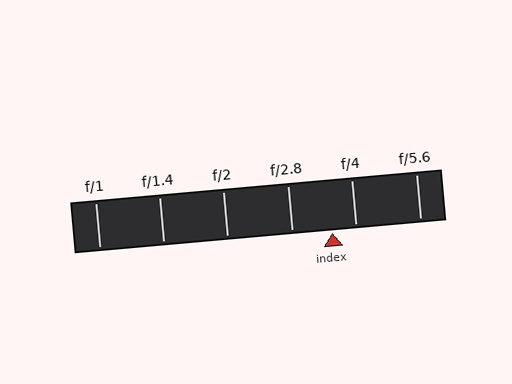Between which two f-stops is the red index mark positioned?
The index mark is between f/2.8 and f/4.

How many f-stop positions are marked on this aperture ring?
There are 6 f-stop positions marked.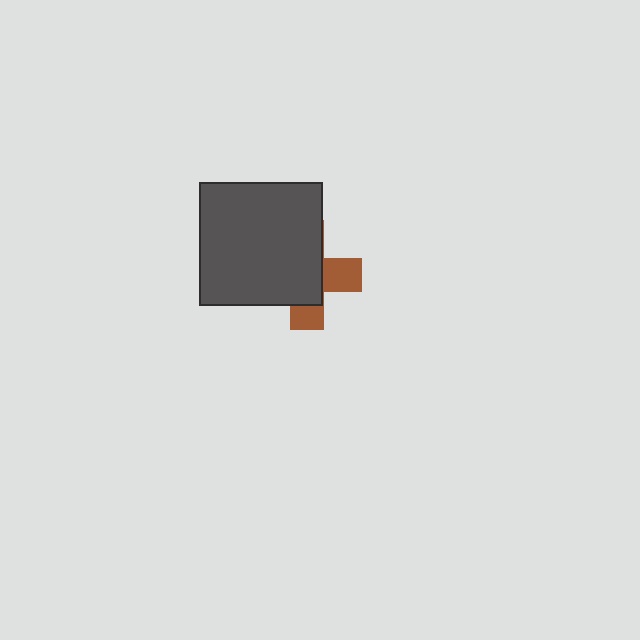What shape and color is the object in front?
The object in front is a dark gray square.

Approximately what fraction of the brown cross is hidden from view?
Roughly 67% of the brown cross is hidden behind the dark gray square.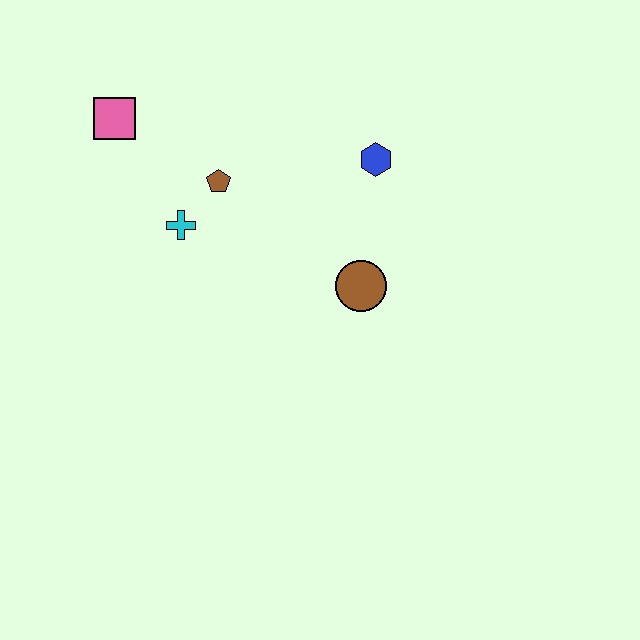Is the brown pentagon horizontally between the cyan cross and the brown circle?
Yes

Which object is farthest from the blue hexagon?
The pink square is farthest from the blue hexagon.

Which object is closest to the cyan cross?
The brown pentagon is closest to the cyan cross.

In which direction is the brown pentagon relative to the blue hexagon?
The brown pentagon is to the left of the blue hexagon.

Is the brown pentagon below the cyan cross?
No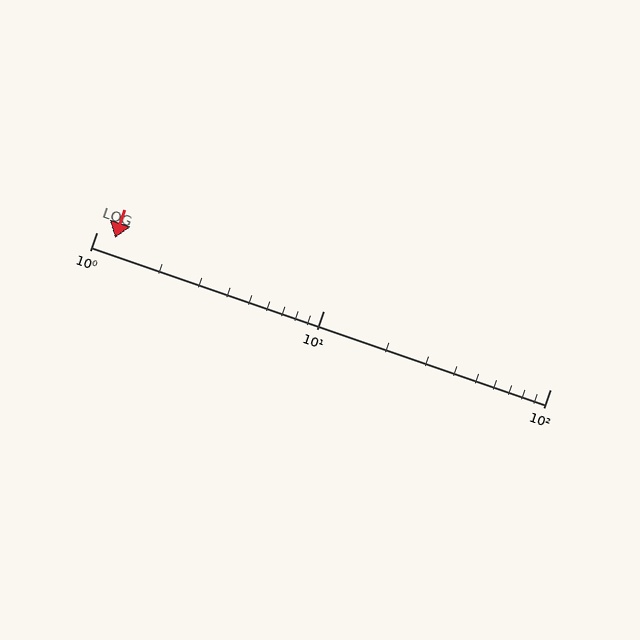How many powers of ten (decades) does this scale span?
The scale spans 2 decades, from 1 to 100.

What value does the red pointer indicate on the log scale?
The pointer indicates approximately 1.2.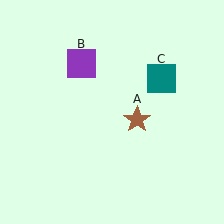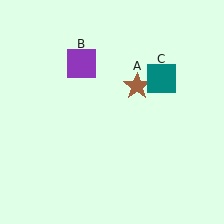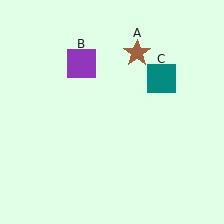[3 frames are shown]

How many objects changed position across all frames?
1 object changed position: brown star (object A).